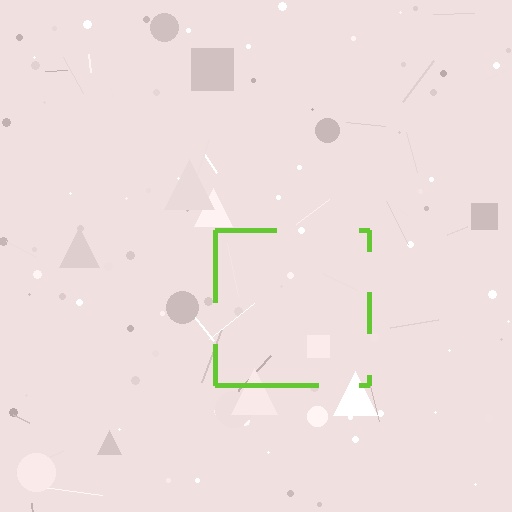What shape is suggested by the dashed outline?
The dashed outline suggests a square.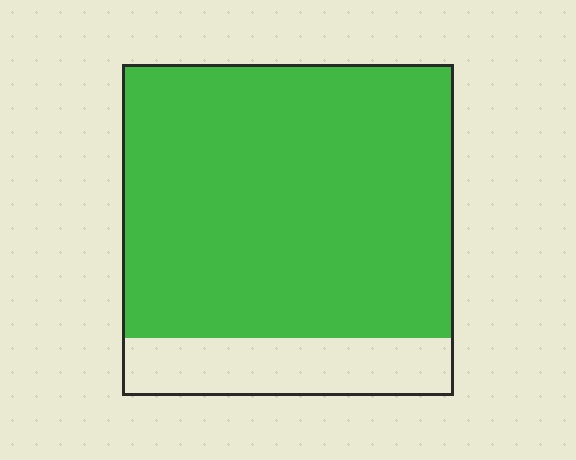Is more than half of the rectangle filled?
Yes.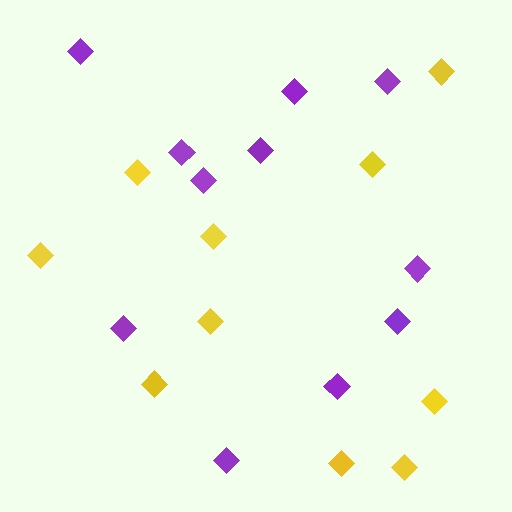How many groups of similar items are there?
There are 2 groups: one group of purple diamonds (11) and one group of yellow diamonds (10).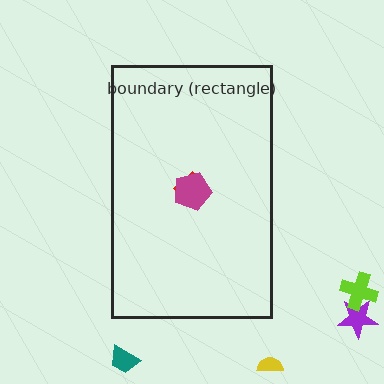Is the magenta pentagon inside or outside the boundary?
Inside.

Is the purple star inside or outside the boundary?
Outside.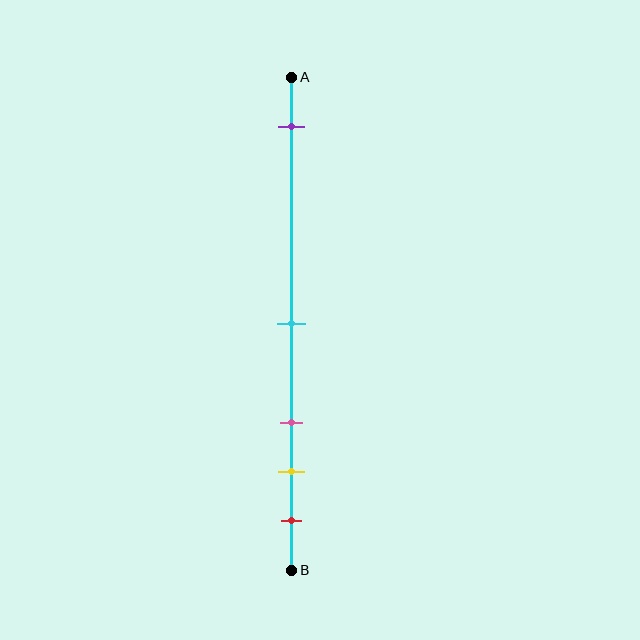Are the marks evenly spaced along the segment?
No, the marks are not evenly spaced.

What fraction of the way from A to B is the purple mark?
The purple mark is approximately 10% (0.1) of the way from A to B.